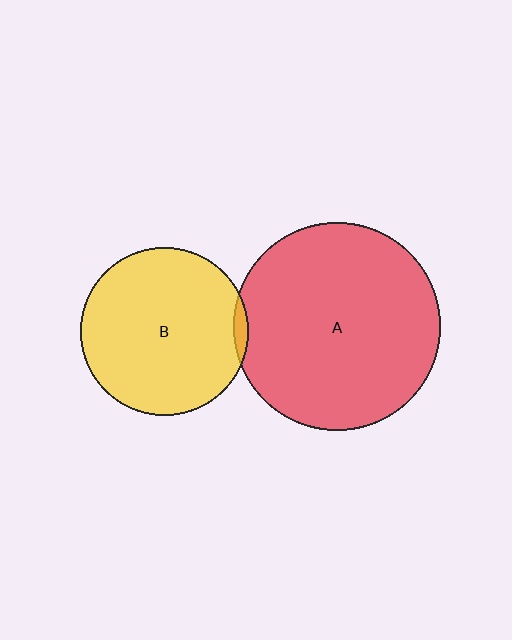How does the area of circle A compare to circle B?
Approximately 1.5 times.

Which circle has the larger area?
Circle A (red).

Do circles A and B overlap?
Yes.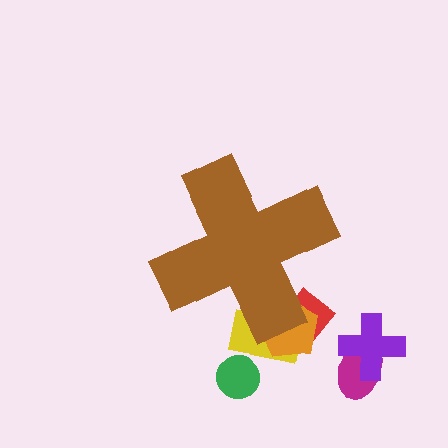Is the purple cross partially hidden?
No, the purple cross is fully visible.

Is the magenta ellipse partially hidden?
No, the magenta ellipse is fully visible.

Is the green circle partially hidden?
No, the green circle is fully visible.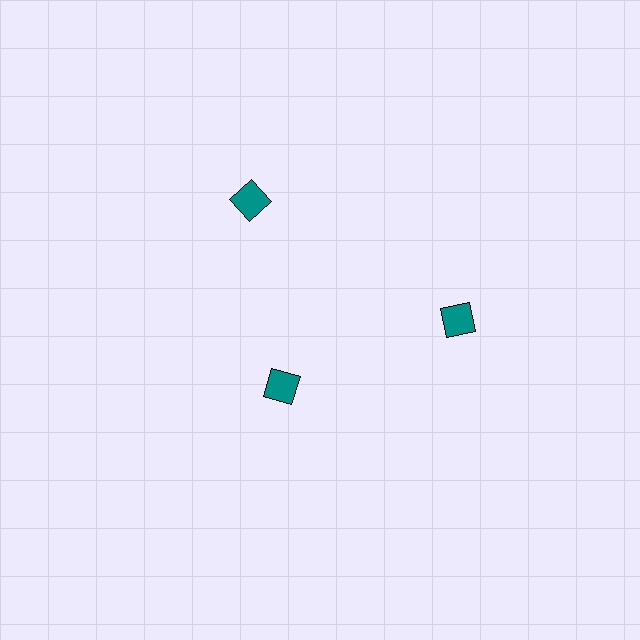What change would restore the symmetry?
The symmetry would be restored by moving it outward, back onto the ring so that all 3 diamonds sit at equal angles and equal distance from the center.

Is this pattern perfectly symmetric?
No. The 3 teal diamonds are arranged in a ring, but one element near the 7 o'clock position is pulled inward toward the center, breaking the 3-fold rotational symmetry.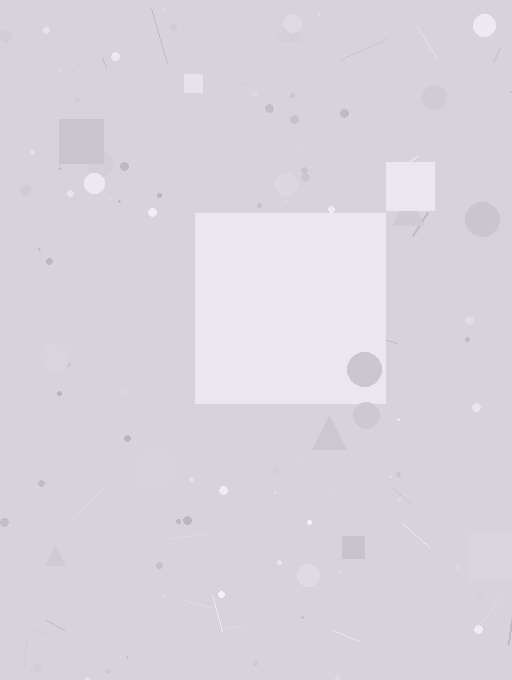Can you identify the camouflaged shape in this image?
The camouflaged shape is a square.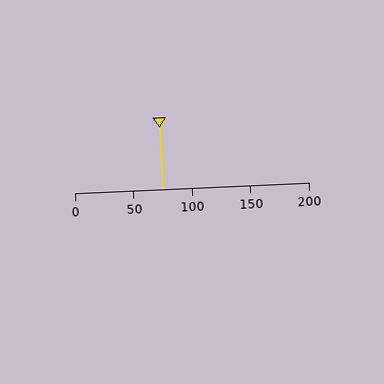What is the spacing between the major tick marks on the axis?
The major ticks are spaced 50 apart.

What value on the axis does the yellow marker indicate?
The marker indicates approximately 75.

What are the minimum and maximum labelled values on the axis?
The axis runs from 0 to 200.